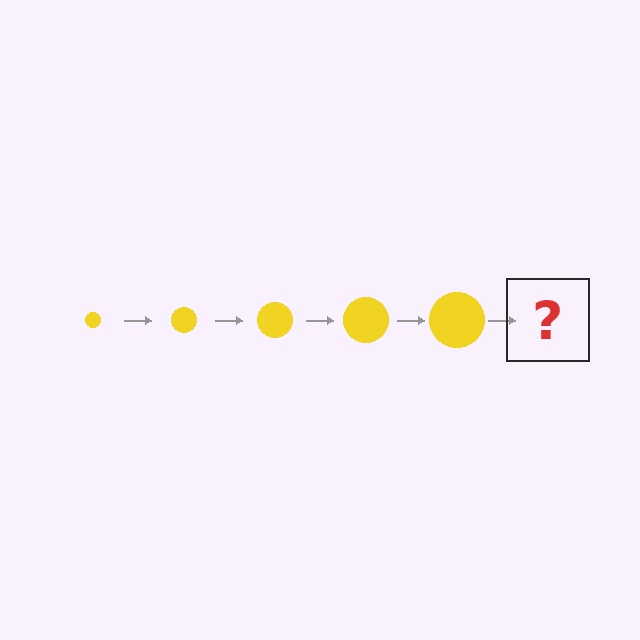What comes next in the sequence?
The next element should be a yellow circle, larger than the previous one.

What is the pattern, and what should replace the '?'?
The pattern is that the circle gets progressively larger each step. The '?' should be a yellow circle, larger than the previous one.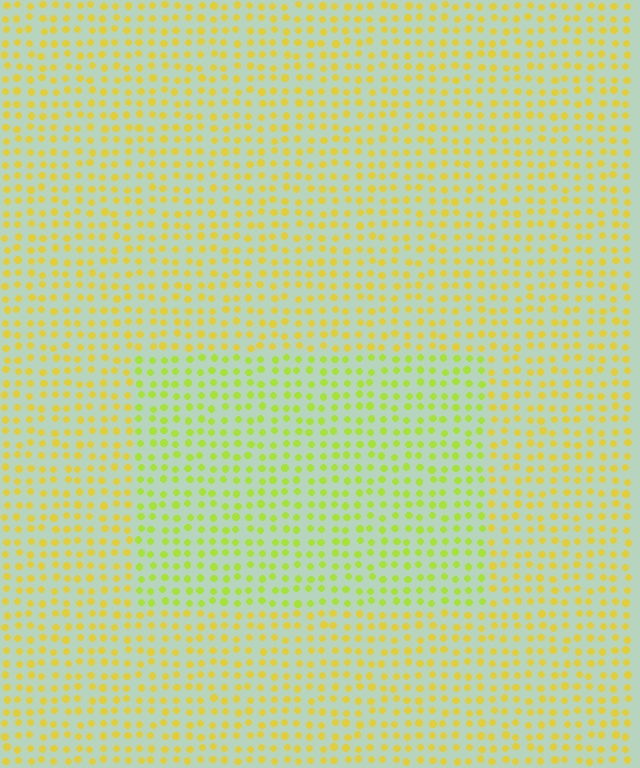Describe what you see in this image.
The image is filled with small yellow elements in a uniform arrangement. A rectangle-shaped region is visible where the elements are tinted to a slightly different hue, forming a subtle color boundary.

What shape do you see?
I see a rectangle.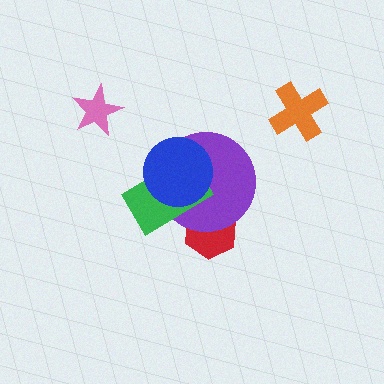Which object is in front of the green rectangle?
The blue circle is in front of the green rectangle.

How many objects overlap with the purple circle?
3 objects overlap with the purple circle.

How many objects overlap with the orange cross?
0 objects overlap with the orange cross.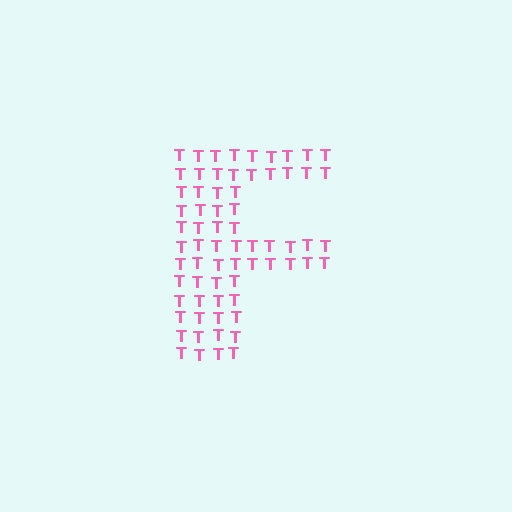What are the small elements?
The small elements are letter T's.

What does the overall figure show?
The overall figure shows the letter F.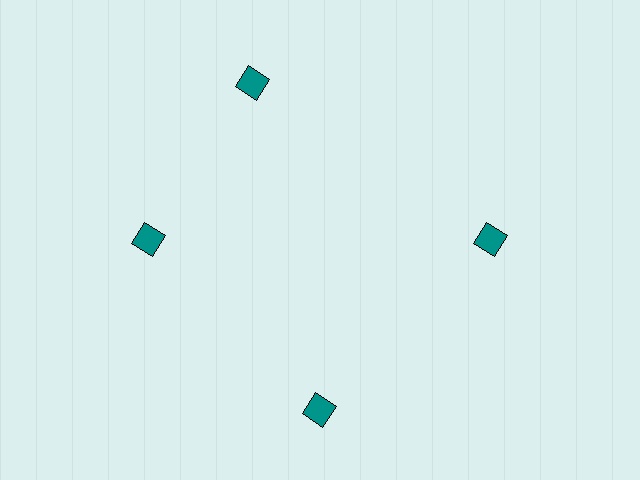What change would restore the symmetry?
The symmetry would be restored by rotating it back into even spacing with its neighbors so that all 4 diamonds sit at equal angles and equal distance from the center.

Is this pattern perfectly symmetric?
No. The 4 teal diamonds are arranged in a ring, but one element near the 12 o'clock position is rotated out of alignment along the ring, breaking the 4-fold rotational symmetry.